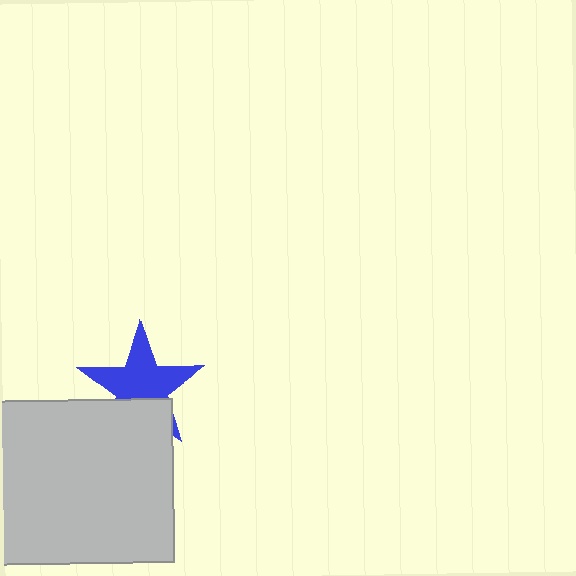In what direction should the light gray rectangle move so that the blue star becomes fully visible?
The light gray rectangle should move down. That is the shortest direction to clear the overlap and leave the blue star fully visible.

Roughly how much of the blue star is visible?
Most of it is visible (roughly 67%).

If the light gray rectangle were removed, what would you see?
You would see the complete blue star.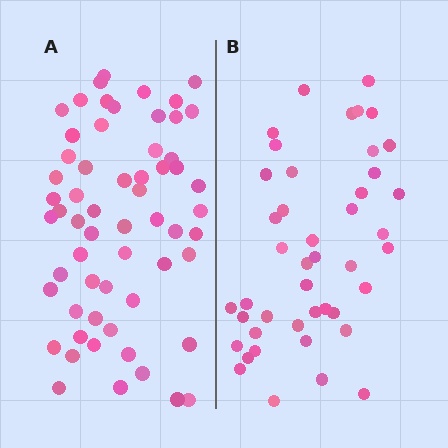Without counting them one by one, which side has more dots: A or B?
Region A (the left region) has more dots.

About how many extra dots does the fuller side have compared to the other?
Region A has approximately 15 more dots than region B.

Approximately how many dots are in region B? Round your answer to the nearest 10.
About 40 dots. (The exact count is 44, which rounds to 40.)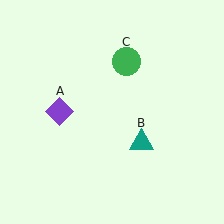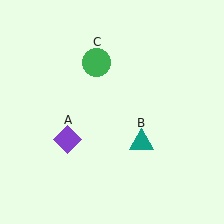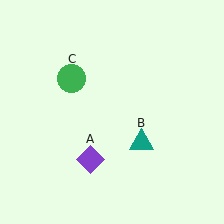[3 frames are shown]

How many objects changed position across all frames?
2 objects changed position: purple diamond (object A), green circle (object C).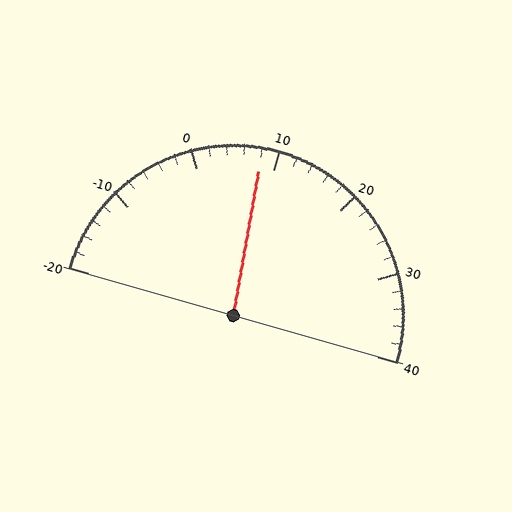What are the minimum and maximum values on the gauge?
The gauge ranges from -20 to 40.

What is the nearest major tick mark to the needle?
The nearest major tick mark is 10.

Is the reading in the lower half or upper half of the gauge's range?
The reading is in the lower half of the range (-20 to 40).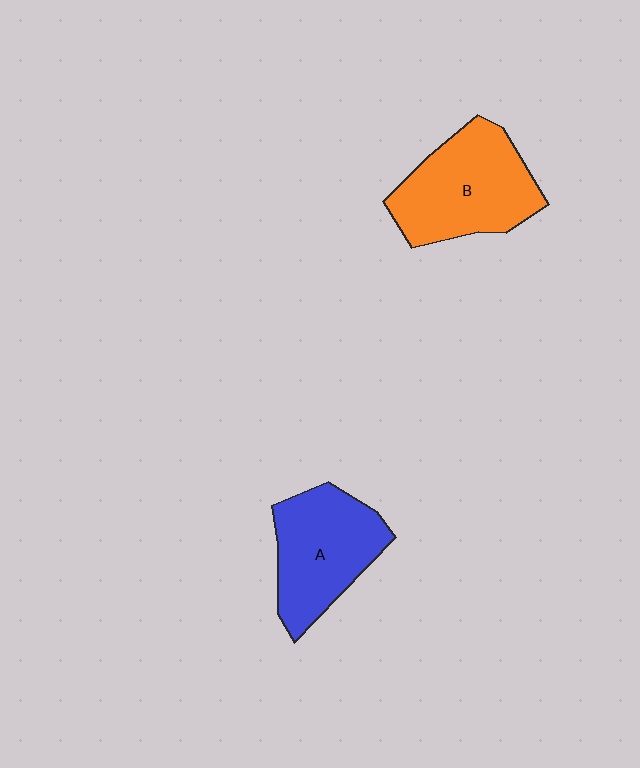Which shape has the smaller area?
Shape A (blue).